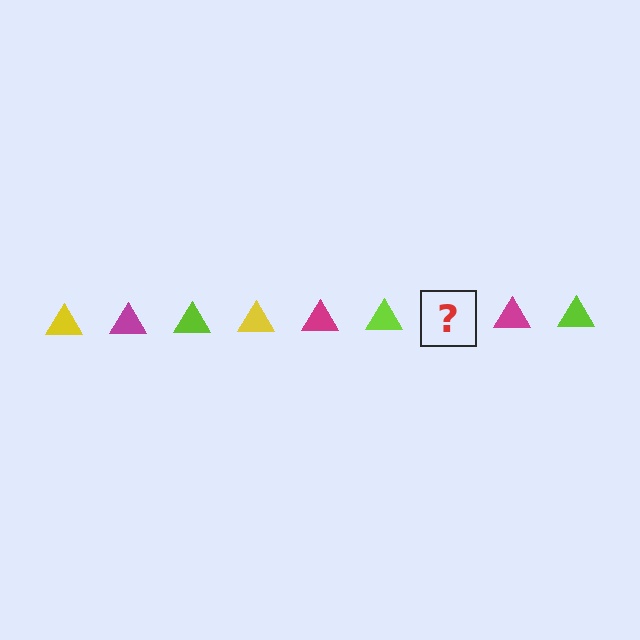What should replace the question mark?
The question mark should be replaced with a yellow triangle.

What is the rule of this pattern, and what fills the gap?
The rule is that the pattern cycles through yellow, magenta, lime triangles. The gap should be filled with a yellow triangle.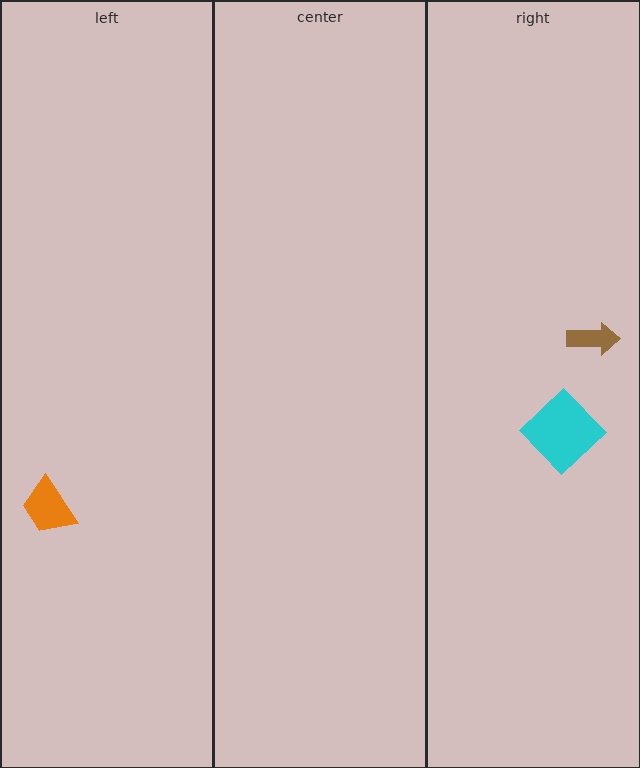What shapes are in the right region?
The brown arrow, the cyan diamond.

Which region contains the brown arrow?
The right region.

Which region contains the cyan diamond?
The right region.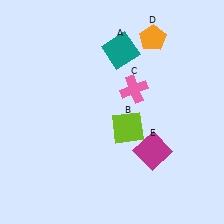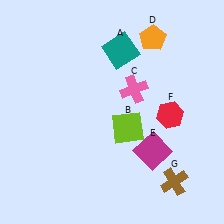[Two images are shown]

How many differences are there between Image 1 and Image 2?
There are 2 differences between the two images.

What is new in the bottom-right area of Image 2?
A brown cross (G) was added in the bottom-right area of Image 2.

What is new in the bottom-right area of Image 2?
A red hexagon (F) was added in the bottom-right area of Image 2.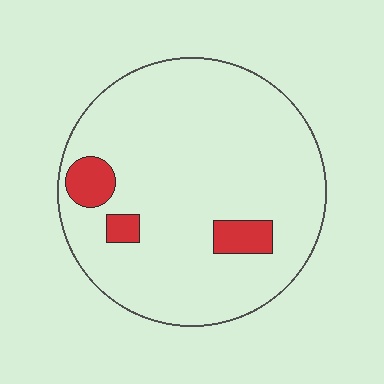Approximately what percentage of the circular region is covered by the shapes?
Approximately 10%.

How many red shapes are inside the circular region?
3.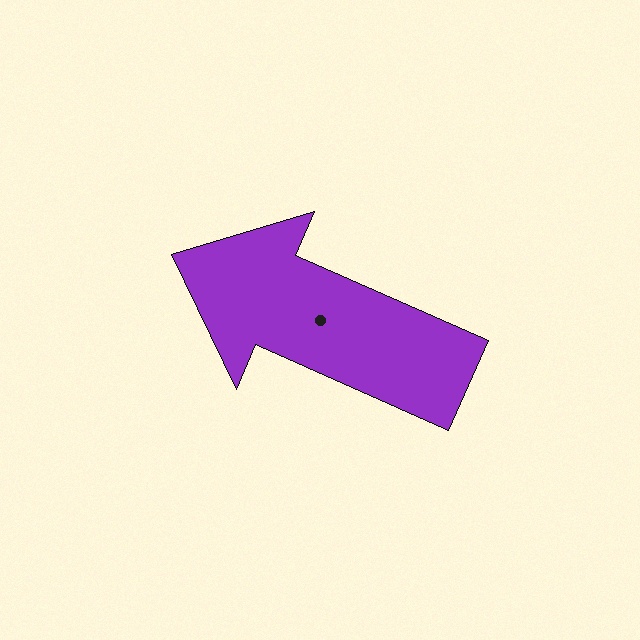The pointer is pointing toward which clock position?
Roughly 10 o'clock.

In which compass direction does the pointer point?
Northwest.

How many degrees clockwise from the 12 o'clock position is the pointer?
Approximately 294 degrees.